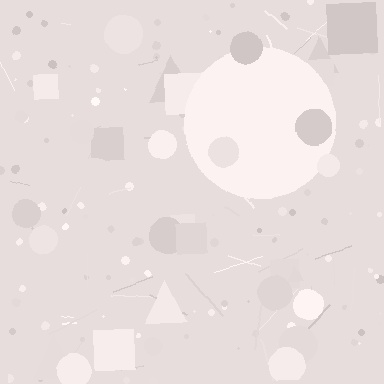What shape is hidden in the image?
A circle is hidden in the image.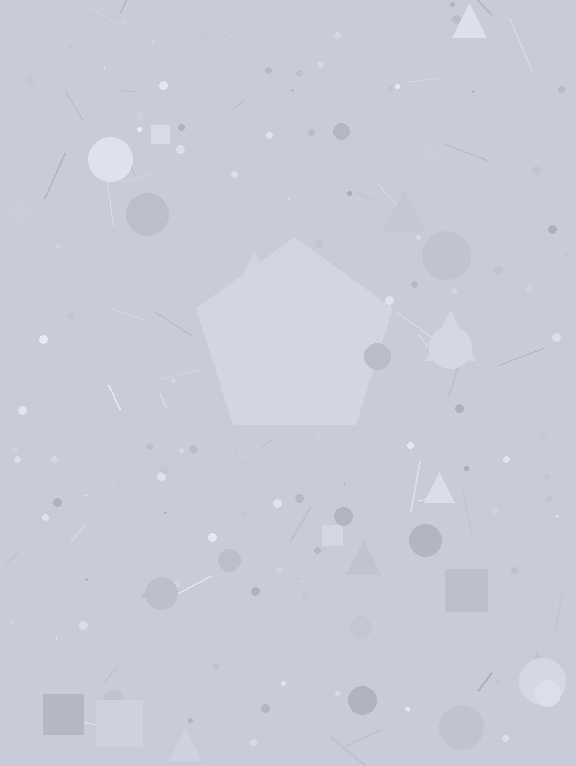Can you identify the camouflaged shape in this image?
The camouflaged shape is a pentagon.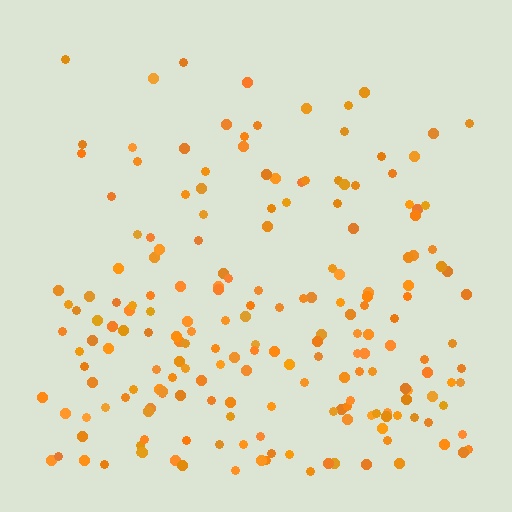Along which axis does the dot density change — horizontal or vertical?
Vertical.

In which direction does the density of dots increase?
From top to bottom, with the bottom side densest.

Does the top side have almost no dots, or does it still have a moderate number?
Still a moderate number, just noticeably fewer than the bottom.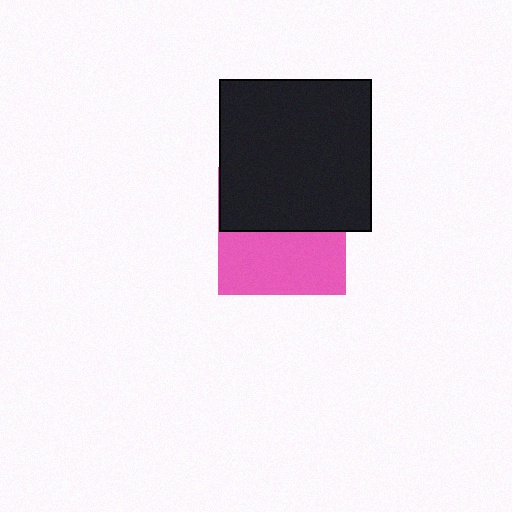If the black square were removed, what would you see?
You would see the complete pink square.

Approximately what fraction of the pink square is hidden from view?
Roughly 49% of the pink square is hidden behind the black square.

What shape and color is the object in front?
The object in front is a black square.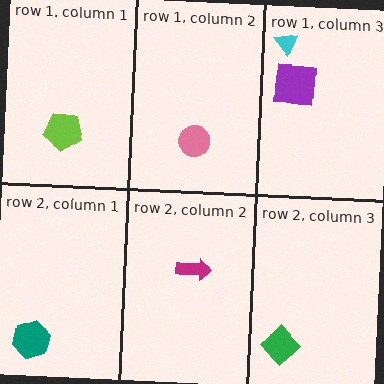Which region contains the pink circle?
The row 1, column 2 region.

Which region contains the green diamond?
The row 2, column 3 region.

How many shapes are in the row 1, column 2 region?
1.